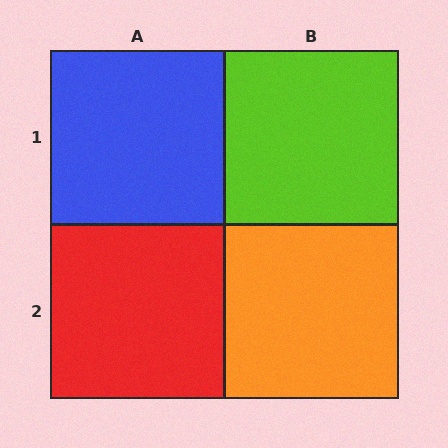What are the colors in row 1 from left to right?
Blue, lime.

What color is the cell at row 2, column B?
Orange.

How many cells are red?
1 cell is red.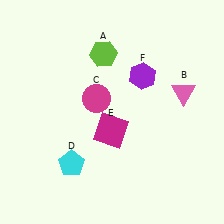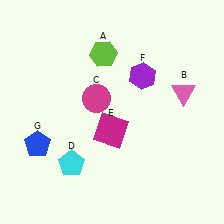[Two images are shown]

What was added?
A blue pentagon (G) was added in Image 2.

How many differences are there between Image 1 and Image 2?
There is 1 difference between the two images.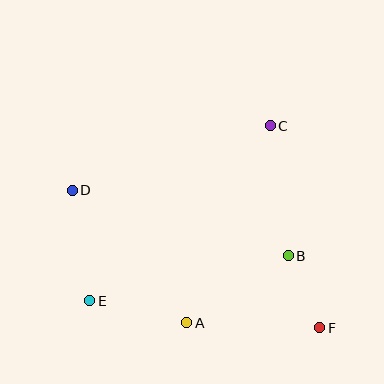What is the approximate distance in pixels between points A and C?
The distance between A and C is approximately 214 pixels.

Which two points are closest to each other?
Points B and F are closest to each other.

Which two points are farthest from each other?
Points D and F are farthest from each other.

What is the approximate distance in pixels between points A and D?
The distance between A and D is approximately 175 pixels.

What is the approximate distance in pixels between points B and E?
The distance between B and E is approximately 204 pixels.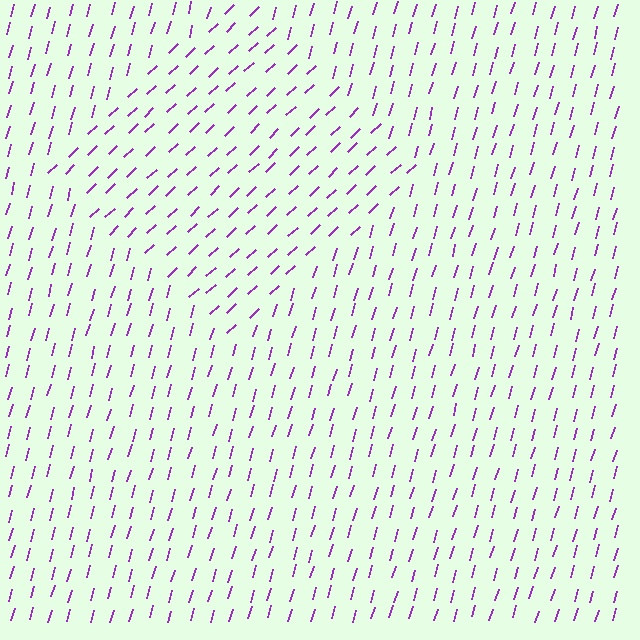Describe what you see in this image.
The image is filled with small purple line segments. A diamond region in the image has lines oriented differently from the surrounding lines, creating a visible texture boundary.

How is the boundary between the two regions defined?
The boundary is defined purely by a change in line orientation (approximately 30 degrees difference). All lines are the same color and thickness.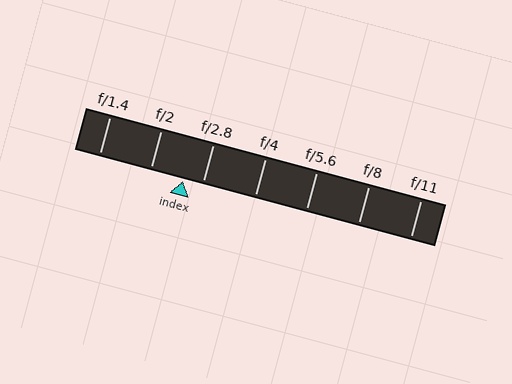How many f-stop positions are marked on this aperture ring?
There are 7 f-stop positions marked.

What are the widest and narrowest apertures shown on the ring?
The widest aperture shown is f/1.4 and the narrowest is f/11.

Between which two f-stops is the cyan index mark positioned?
The index mark is between f/2 and f/2.8.